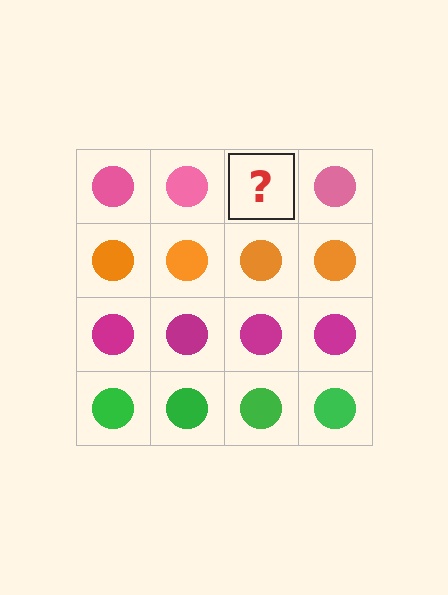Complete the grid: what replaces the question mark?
The question mark should be replaced with a pink circle.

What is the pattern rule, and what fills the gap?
The rule is that each row has a consistent color. The gap should be filled with a pink circle.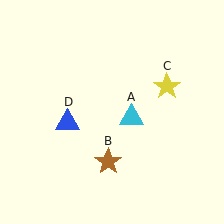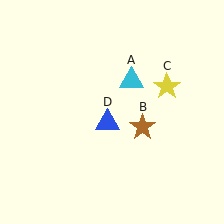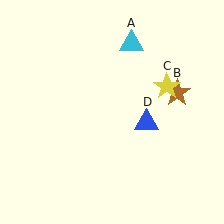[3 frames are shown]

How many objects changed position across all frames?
3 objects changed position: cyan triangle (object A), brown star (object B), blue triangle (object D).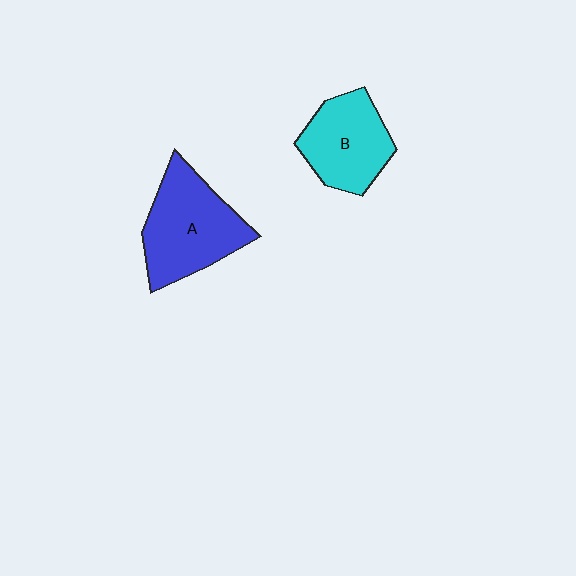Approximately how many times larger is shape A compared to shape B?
Approximately 1.3 times.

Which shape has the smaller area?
Shape B (cyan).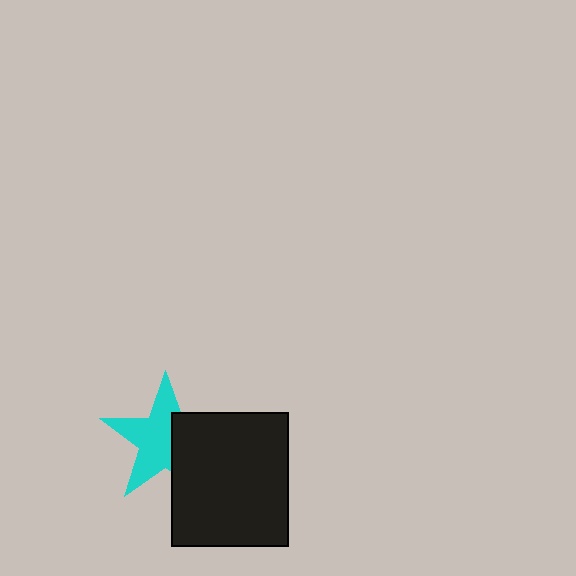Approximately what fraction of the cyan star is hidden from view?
Roughly 39% of the cyan star is hidden behind the black rectangle.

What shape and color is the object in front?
The object in front is a black rectangle.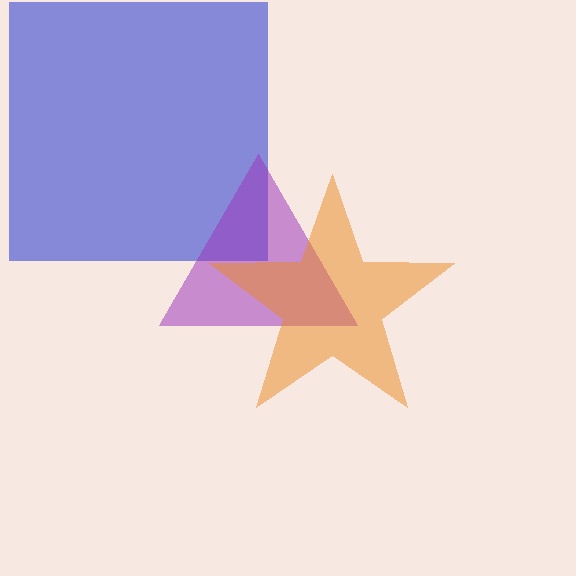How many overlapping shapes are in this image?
There are 3 overlapping shapes in the image.